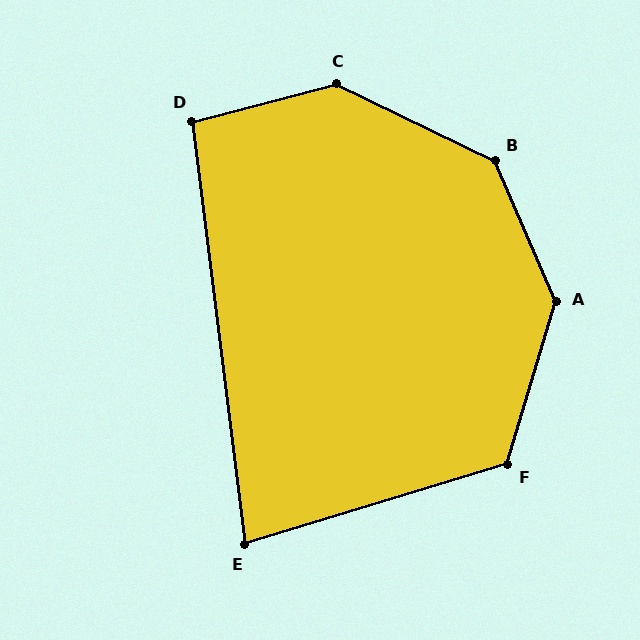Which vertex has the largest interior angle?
A, at approximately 140 degrees.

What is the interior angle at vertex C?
Approximately 140 degrees (obtuse).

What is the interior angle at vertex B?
Approximately 139 degrees (obtuse).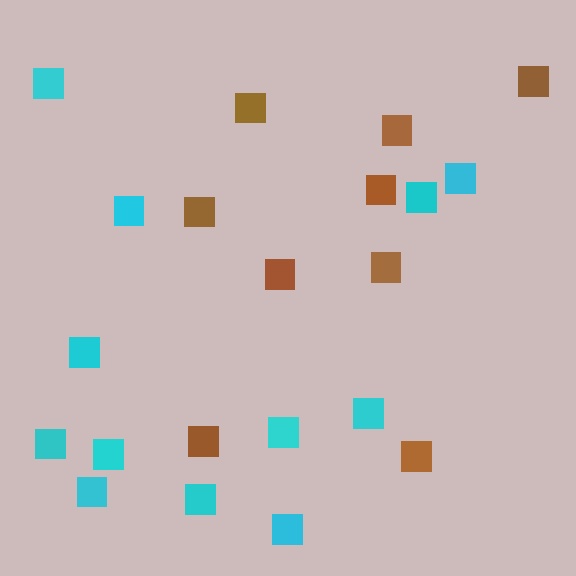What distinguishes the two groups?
There are 2 groups: one group of cyan squares (12) and one group of brown squares (9).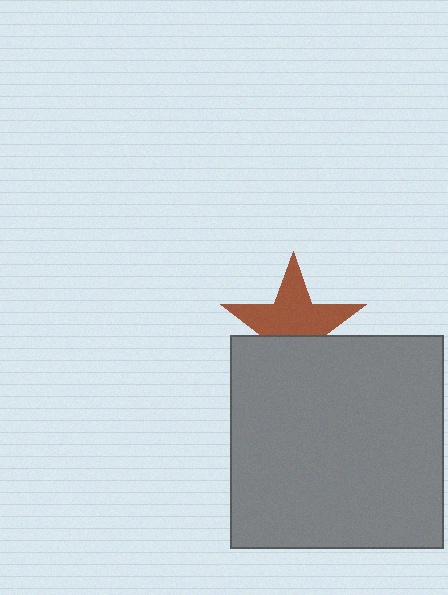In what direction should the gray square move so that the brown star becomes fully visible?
The gray square should move down. That is the shortest direction to clear the overlap and leave the brown star fully visible.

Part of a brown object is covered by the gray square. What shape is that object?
It is a star.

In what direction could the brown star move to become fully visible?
The brown star could move up. That would shift it out from behind the gray square entirely.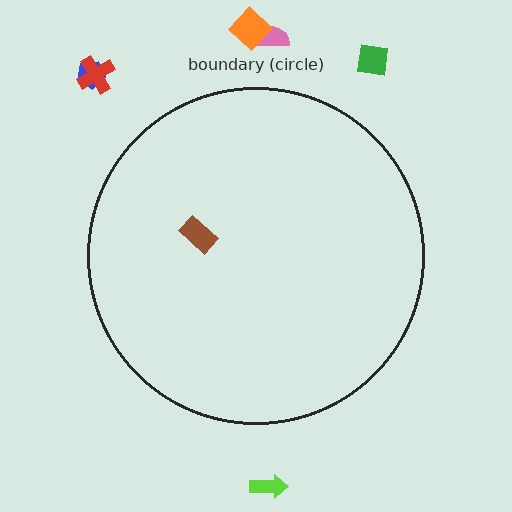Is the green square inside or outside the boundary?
Outside.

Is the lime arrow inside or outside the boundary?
Outside.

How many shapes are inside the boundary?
1 inside, 6 outside.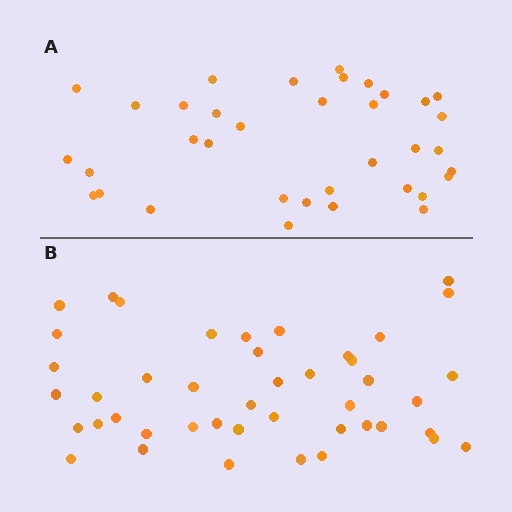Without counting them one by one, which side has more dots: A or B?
Region B (the bottom region) has more dots.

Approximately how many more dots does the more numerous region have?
Region B has roughly 8 or so more dots than region A.